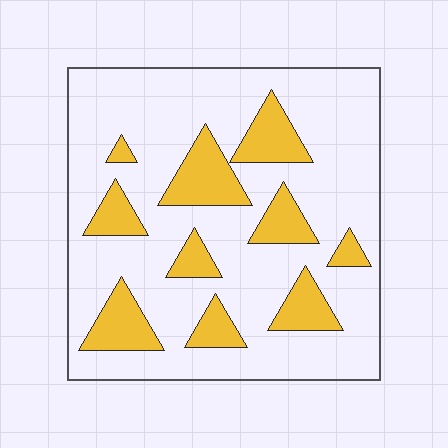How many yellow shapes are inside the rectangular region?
10.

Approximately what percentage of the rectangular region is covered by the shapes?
Approximately 20%.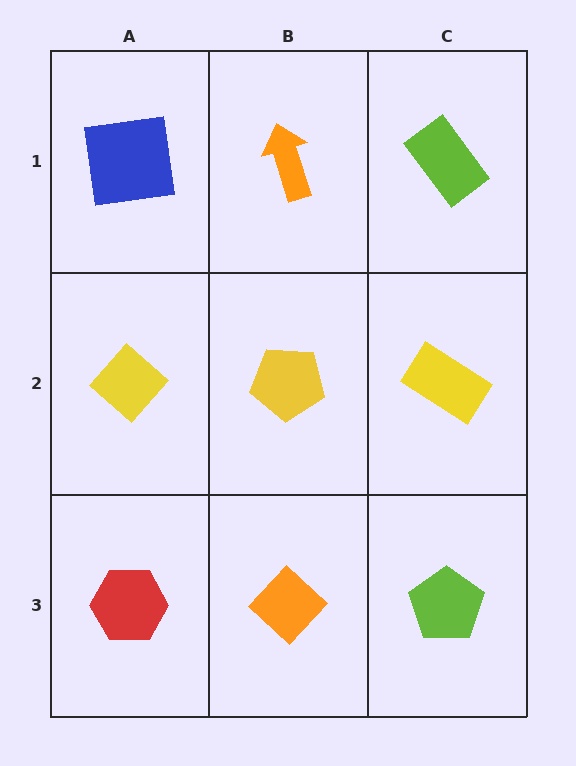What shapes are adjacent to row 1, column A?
A yellow diamond (row 2, column A), an orange arrow (row 1, column B).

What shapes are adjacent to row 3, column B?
A yellow pentagon (row 2, column B), a red hexagon (row 3, column A), a lime pentagon (row 3, column C).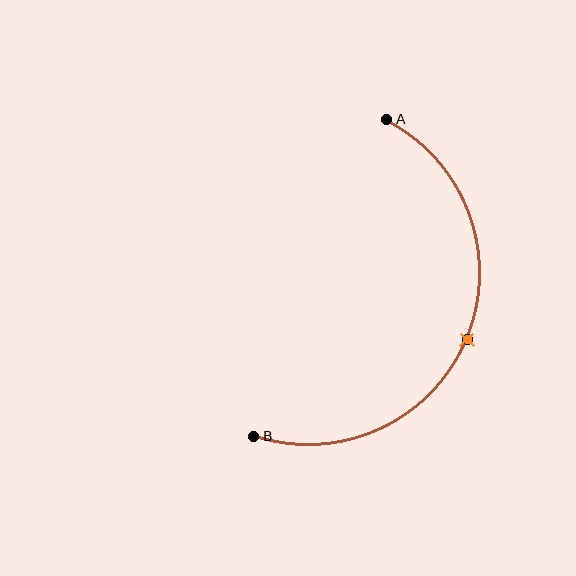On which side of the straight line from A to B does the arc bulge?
The arc bulges to the right of the straight line connecting A and B.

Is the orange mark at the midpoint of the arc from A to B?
Yes. The orange mark lies on the arc at equal arc-length from both A and B — it is the arc midpoint.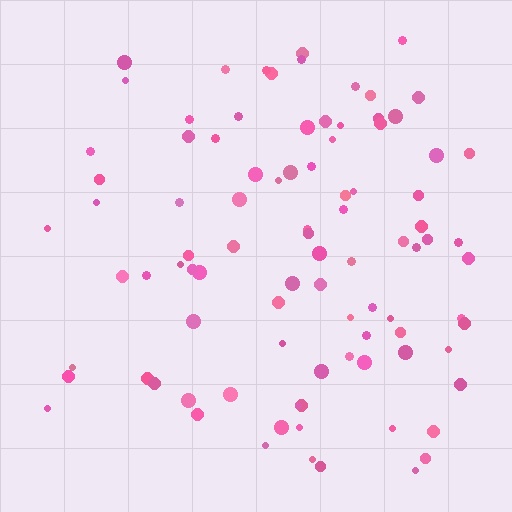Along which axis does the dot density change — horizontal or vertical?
Horizontal.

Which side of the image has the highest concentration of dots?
The right.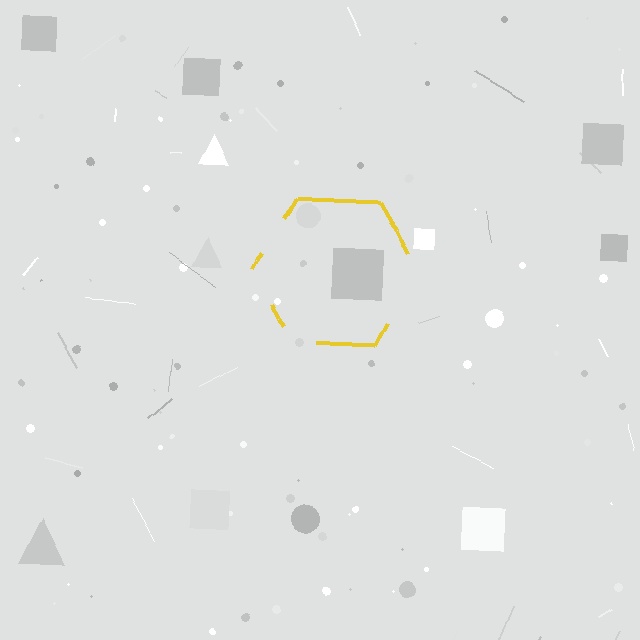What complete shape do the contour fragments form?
The contour fragments form a hexagon.